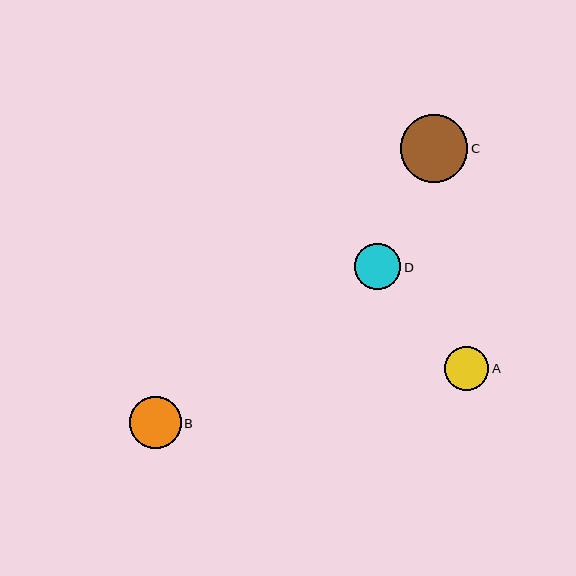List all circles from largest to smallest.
From largest to smallest: C, B, D, A.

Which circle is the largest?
Circle C is the largest with a size of approximately 68 pixels.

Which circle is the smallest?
Circle A is the smallest with a size of approximately 44 pixels.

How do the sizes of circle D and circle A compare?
Circle D and circle A are approximately the same size.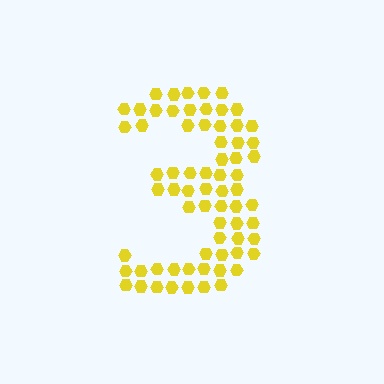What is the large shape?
The large shape is the digit 3.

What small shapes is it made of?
It is made of small hexagons.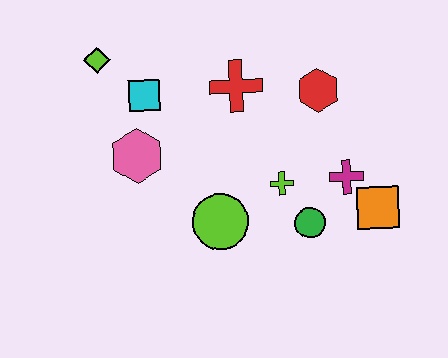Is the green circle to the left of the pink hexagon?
No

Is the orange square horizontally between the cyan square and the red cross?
No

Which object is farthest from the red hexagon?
The lime diamond is farthest from the red hexagon.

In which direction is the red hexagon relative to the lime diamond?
The red hexagon is to the right of the lime diamond.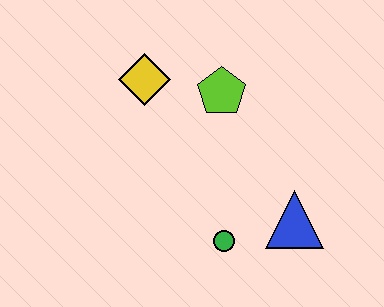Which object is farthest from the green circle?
The yellow diamond is farthest from the green circle.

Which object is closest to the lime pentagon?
The yellow diamond is closest to the lime pentagon.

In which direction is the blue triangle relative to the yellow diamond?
The blue triangle is to the right of the yellow diamond.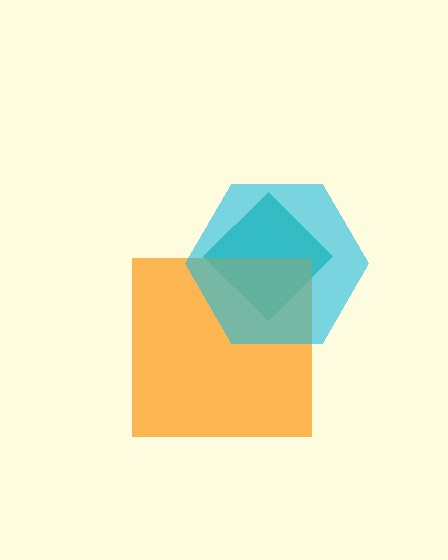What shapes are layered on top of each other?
The layered shapes are: a teal diamond, an orange square, a cyan hexagon.